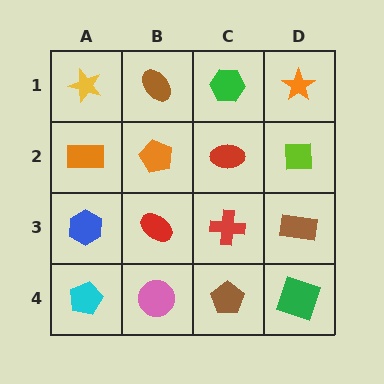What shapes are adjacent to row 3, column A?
An orange rectangle (row 2, column A), a cyan pentagon (row 4, column A), a red ellipse (row 3, column B).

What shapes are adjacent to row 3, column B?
An orange pentagon (row 2, column B), a pink circle (row 4, column B), a blue hexagon (row 3, column A), a red cross (row 3, column C).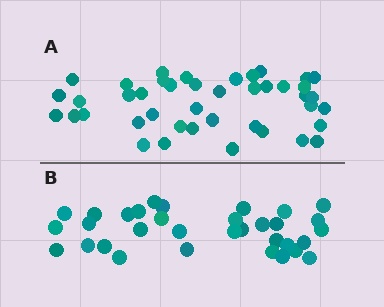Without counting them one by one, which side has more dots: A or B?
Region A (the top region) has more dots.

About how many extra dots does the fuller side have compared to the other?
Region A has roughly 8 or so more dots than region B.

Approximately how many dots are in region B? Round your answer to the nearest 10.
About 30 dots. (The exact count is 33, which rounds to 30.)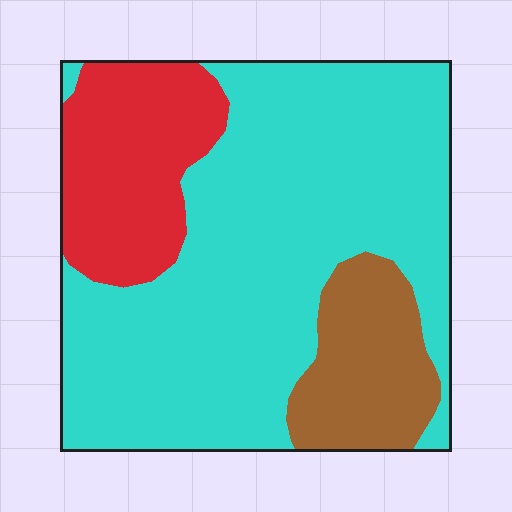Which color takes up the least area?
Brown, at roughly 15%.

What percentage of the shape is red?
Red covers roughly 20% of the shape.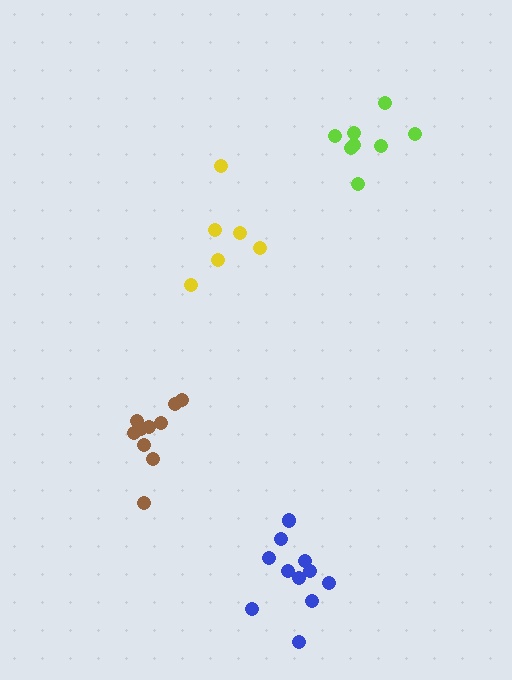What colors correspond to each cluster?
The clusters are colored: yellow, brown, blue, lime.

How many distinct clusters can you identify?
There are 4 distinct clusters.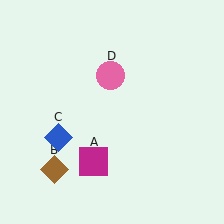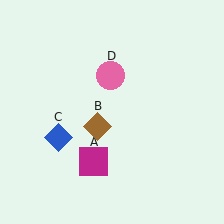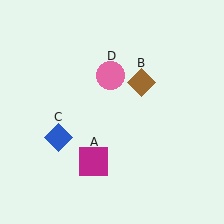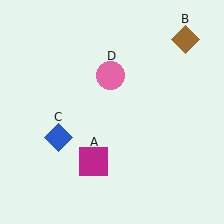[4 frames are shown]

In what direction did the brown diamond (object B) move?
The brown diamond (object B) moved up and to the right.